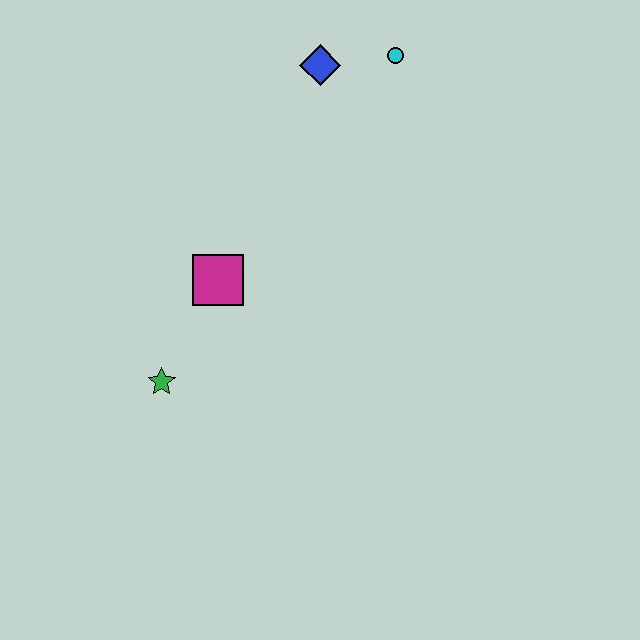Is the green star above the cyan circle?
No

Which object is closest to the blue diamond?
The cyan circle is closest to the blue diamond.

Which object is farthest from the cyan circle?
The green star is farthest from the cyan circle.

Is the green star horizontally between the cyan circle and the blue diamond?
No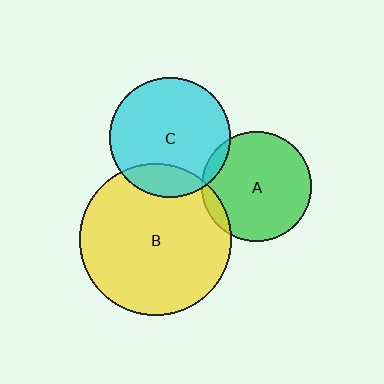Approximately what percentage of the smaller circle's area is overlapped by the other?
Approximately 20%.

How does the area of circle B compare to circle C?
Approximately 1.6 times.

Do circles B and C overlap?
Yes.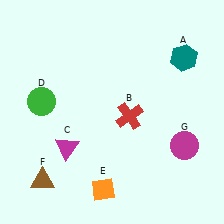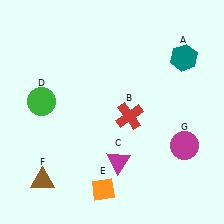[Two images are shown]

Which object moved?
The magenta triangle (C) moved right.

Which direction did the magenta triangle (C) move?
The magenta triangle (C) moved right.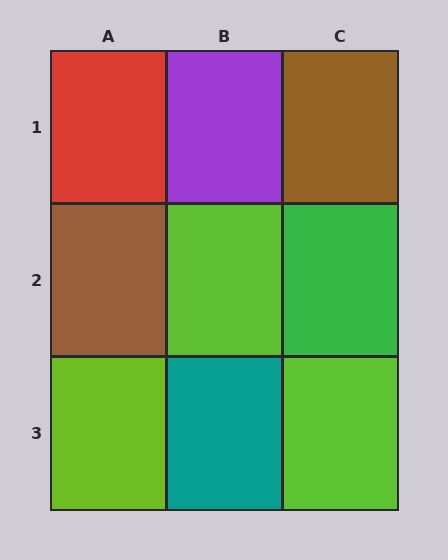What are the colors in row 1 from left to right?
Red, purple, brown.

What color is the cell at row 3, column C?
Lime.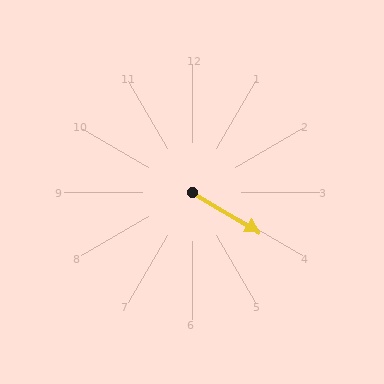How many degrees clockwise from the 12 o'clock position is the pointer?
Approximately 121 degrees.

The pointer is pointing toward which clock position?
Roughly 4 o'clock.